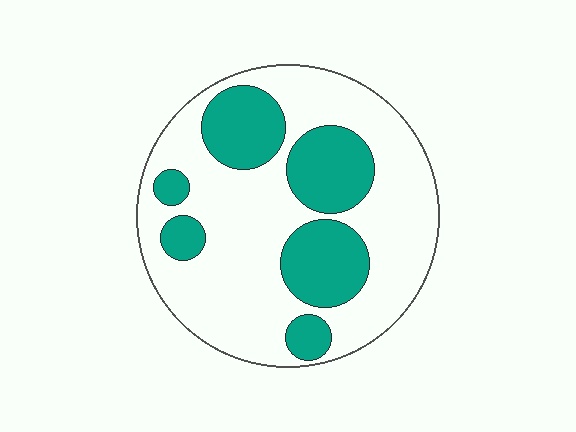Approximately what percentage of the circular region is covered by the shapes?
Approximately 30%.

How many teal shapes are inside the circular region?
6.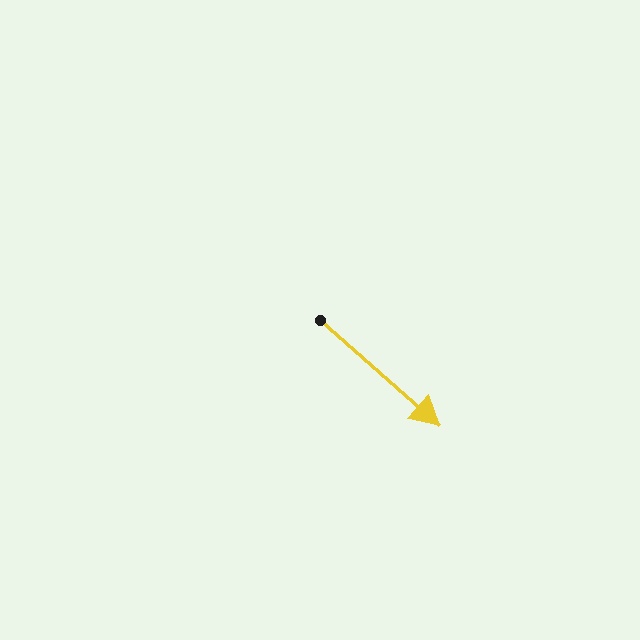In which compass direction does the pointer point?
Southeast.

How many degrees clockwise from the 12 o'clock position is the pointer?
Approximately 131 degrees.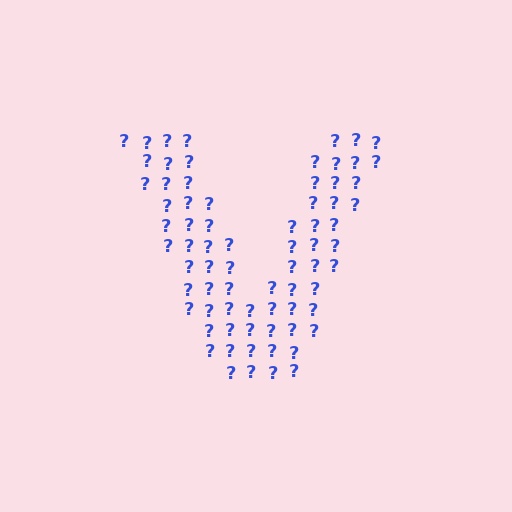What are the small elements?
The small elements are question marks.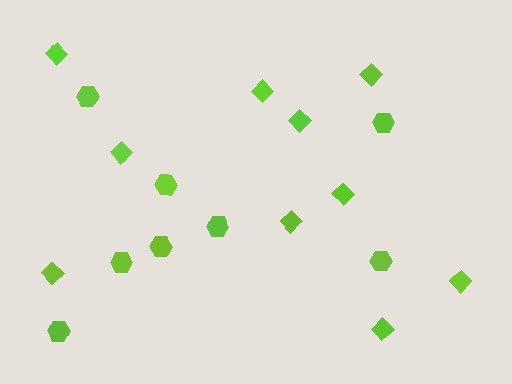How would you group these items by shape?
There are 2 groups: one group of diamonds (10) and one group of hexagons (8).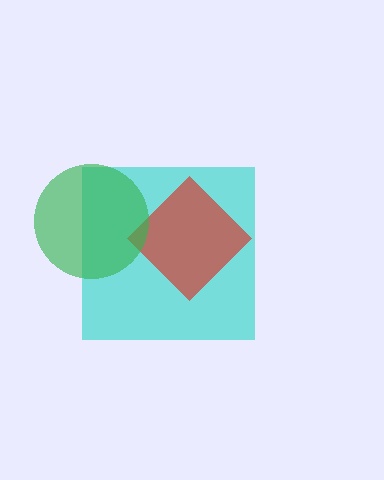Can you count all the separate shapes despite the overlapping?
Yes, there are 3 separate shapes.